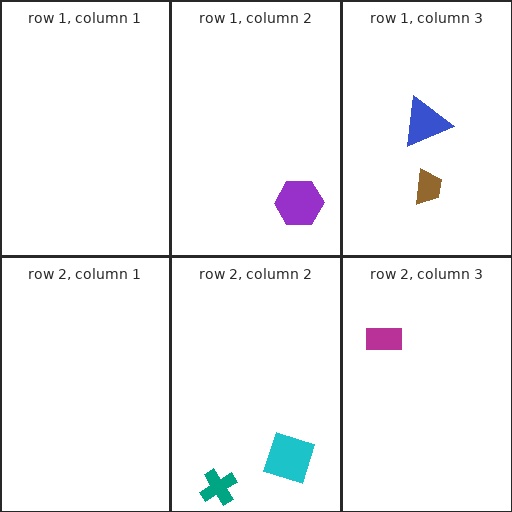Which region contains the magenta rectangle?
The row 2, column 3 region.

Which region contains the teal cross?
The row 2, column 2 region.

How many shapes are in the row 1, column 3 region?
2.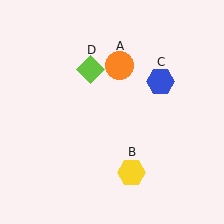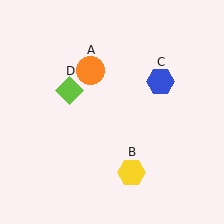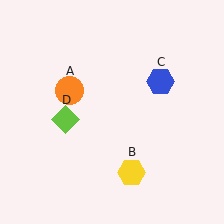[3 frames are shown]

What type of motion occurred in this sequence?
The orange circle (object A), lime diamond (object D) rotated counterclockwise around the center of the scene.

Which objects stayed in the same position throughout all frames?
Yellow hexagon (object B) and blue hexagon (object C) remained stationary.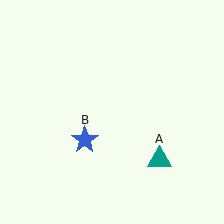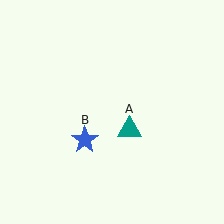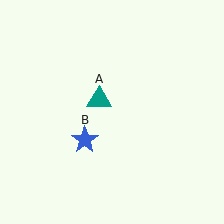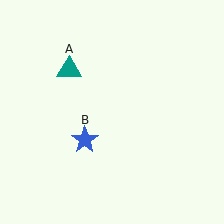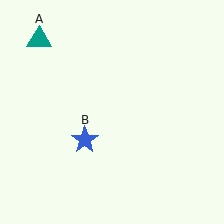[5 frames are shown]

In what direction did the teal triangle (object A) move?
The teal triangle (object A) moved up and to the left.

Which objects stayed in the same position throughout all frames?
Blue star (object B) remained stationary.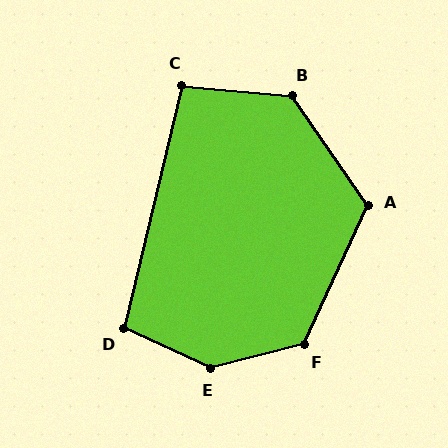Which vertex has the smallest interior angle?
C, at approximately 98 degrees.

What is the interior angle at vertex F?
Approximately 129 degrees (obtuse).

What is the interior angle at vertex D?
Approximately 101 degrees (obtuse).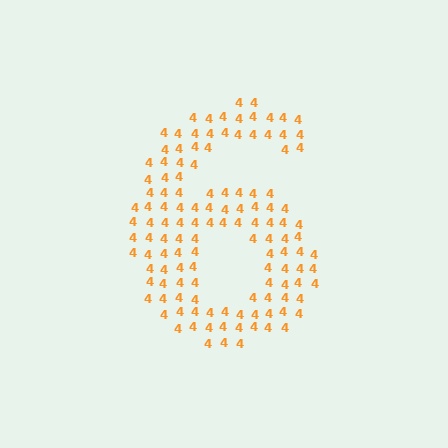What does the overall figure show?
The overall figure shows the digit 6.